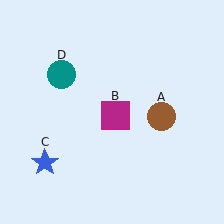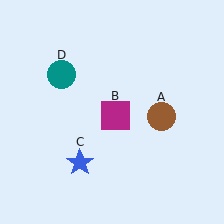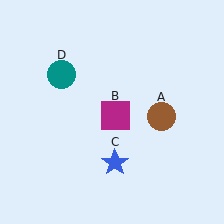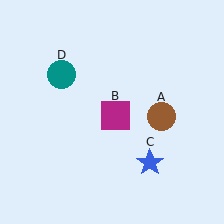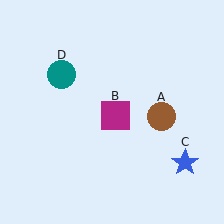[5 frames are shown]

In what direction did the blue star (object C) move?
The blue star (object C) moved right.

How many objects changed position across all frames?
1 object changed position: blue star (object C).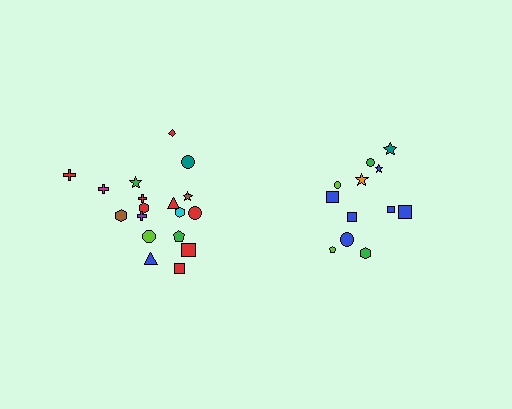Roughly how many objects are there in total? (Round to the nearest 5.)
Roughly 30 objects in total.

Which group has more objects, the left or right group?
The left group.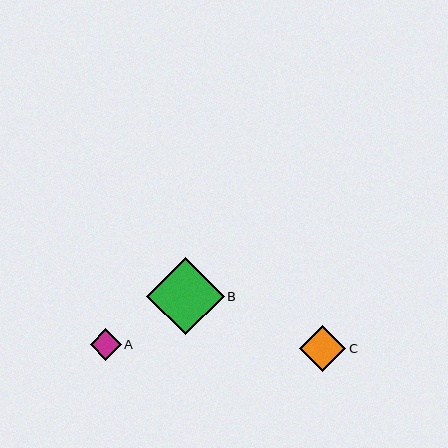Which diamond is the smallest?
Diamond A is the smallest with a size of approximately 31 pixels.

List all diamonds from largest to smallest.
From largest to smallest: B, C, A.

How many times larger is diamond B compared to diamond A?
Diamond B is approximately 2.5 times the size of diamond A.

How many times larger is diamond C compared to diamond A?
Diamond C is approximately 1.5 times the size of diamond A.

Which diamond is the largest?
Diamond B is the largest with a size of approximately 78 pixels.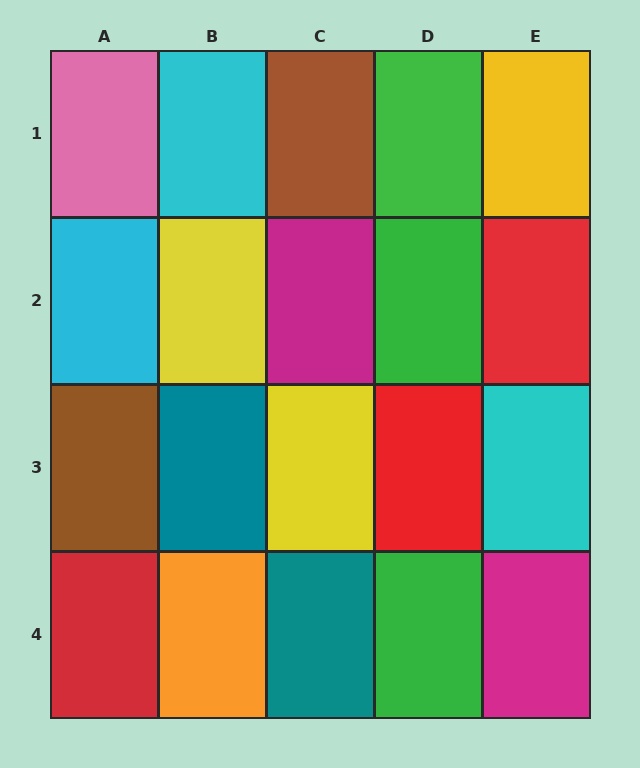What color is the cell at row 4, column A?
Red.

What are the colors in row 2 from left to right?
Cyan, yellow, magenta, green, red.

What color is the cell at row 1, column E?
Yellow.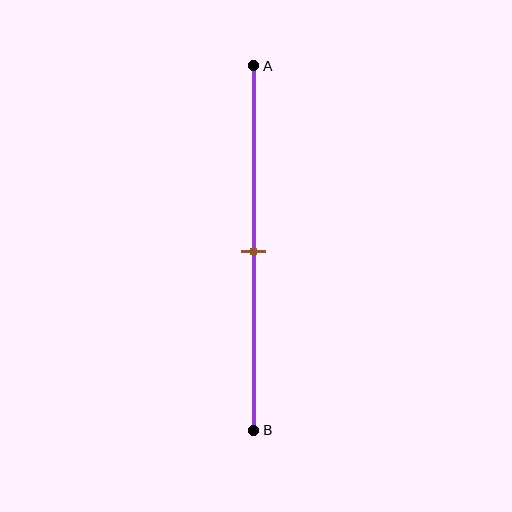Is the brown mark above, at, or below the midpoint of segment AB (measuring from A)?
The brown mark is approximately at the midpoint of segment AB.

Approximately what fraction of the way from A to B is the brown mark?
The brown mark is approximately 50% of the way from A to B.